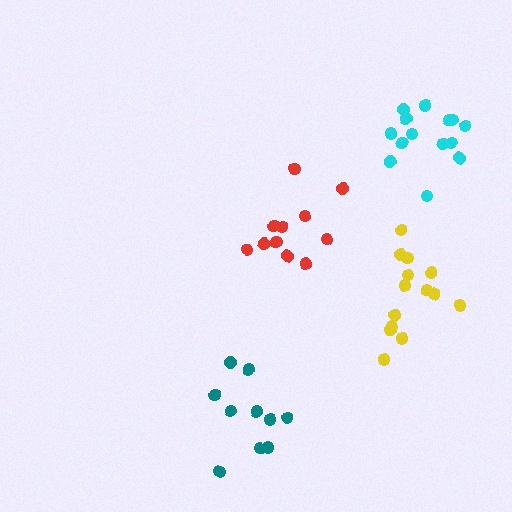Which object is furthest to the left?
The teal cluster is leftmost.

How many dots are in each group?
Group 1: 14 dots, Group 2: 12 dots, Group 3: 10 dots, Group 4: 15 dots (51 total).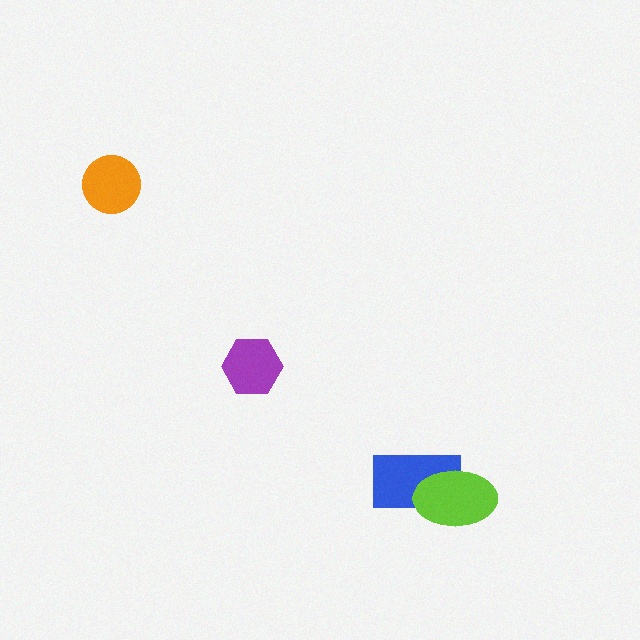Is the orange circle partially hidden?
No, no other shape covers it.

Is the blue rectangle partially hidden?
Yes, it is partially covered by another shape.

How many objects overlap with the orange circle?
0 objects overlap with the orange circle.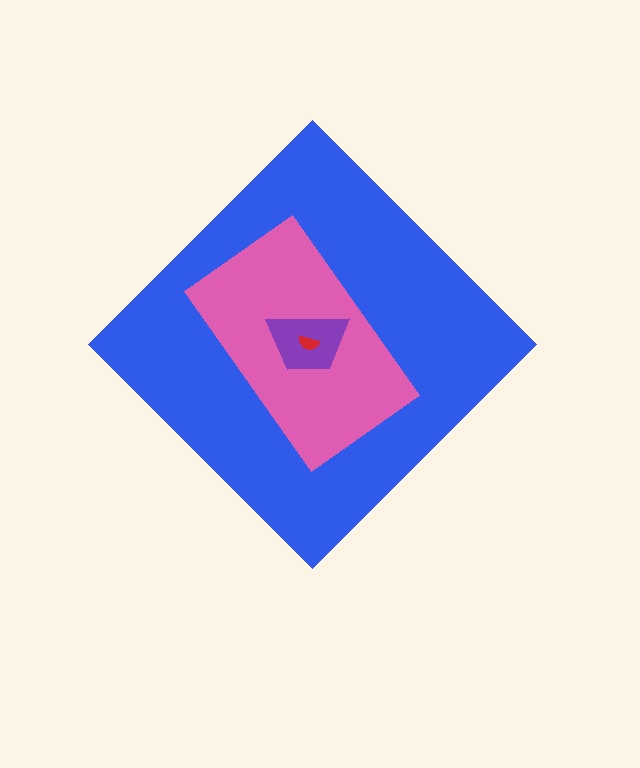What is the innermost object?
The red semicircle.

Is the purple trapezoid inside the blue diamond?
Yes.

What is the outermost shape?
The blue diamond.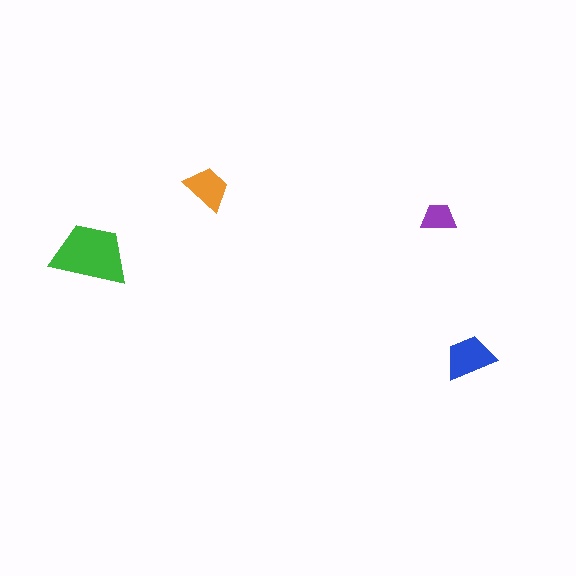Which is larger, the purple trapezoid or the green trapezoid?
The green one.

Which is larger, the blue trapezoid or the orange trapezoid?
The blue one.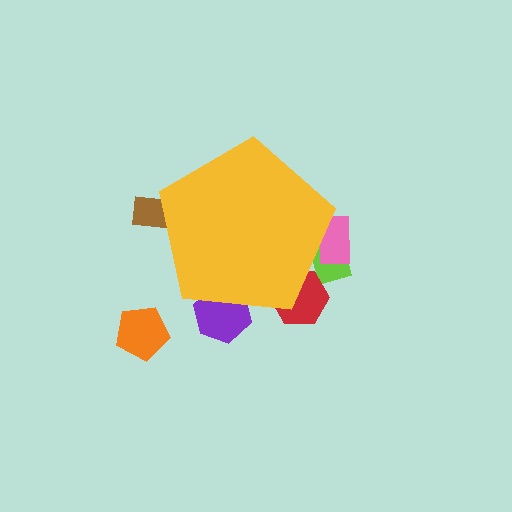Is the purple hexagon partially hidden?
Yes, the purple hexagon is partially hidden behind the yellow pentagon.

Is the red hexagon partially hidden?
Yes, the red hexagon is partially hidden behind the yellow pentagon.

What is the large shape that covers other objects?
A yellow pentagon.